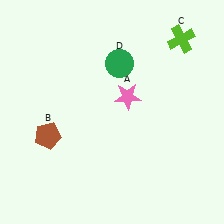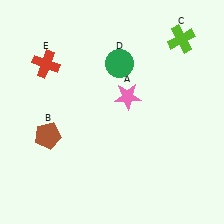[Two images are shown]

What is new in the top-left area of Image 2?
A red cross (E) was added in the top-left area of Image 2.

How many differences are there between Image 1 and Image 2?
There is 1 difference between the two images.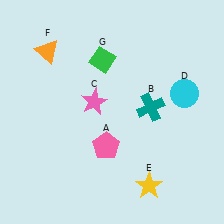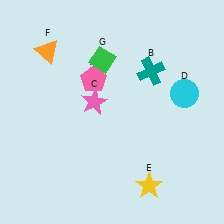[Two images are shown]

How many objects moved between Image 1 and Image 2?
2 objects moved between the two images.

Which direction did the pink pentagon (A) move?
The pink pentagon (A) moved up.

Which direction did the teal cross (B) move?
The teal cross (B) moved up.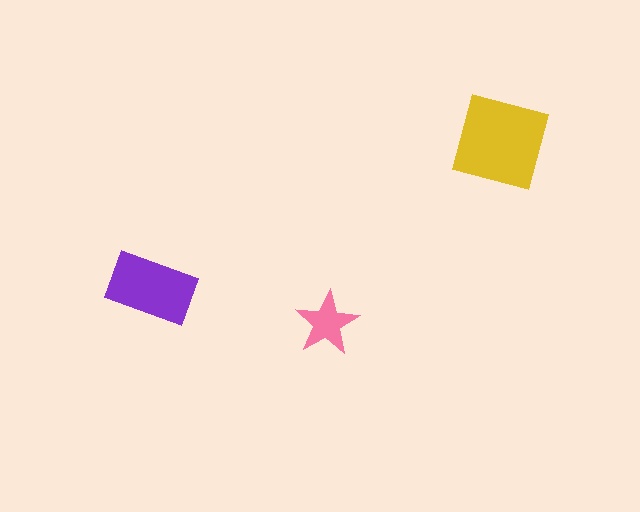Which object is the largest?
The yellow square.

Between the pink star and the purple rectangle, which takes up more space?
The purple rectangle.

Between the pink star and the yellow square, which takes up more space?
The yellow square.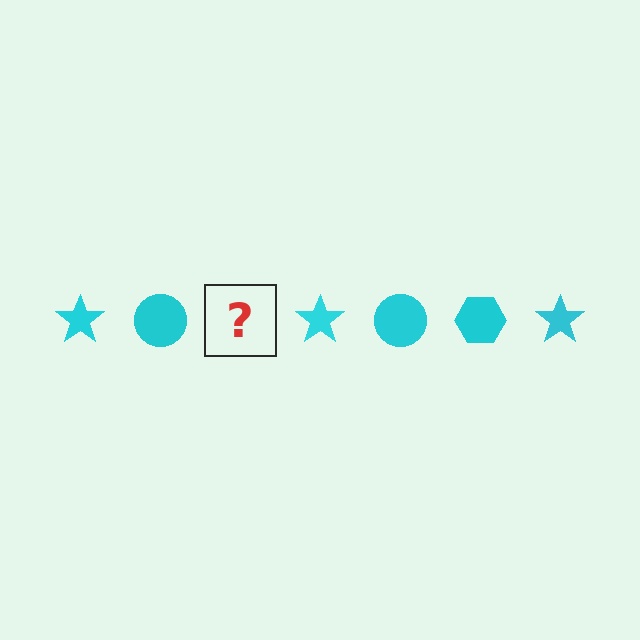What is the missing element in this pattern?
The missing element is a cyan hexagon.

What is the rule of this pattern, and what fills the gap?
The rule is that the pattern cycles through star, circle, hexagon shapes in cyan. The gap should be filled with a cyan hexagon.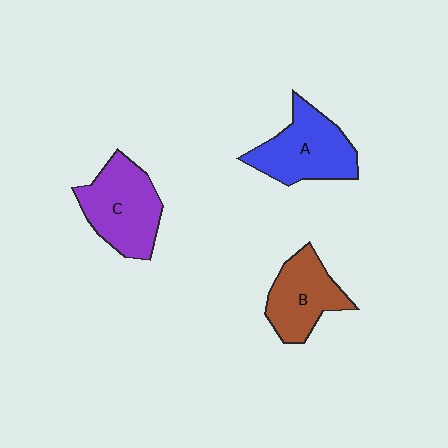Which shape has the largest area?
Shape C (purple).